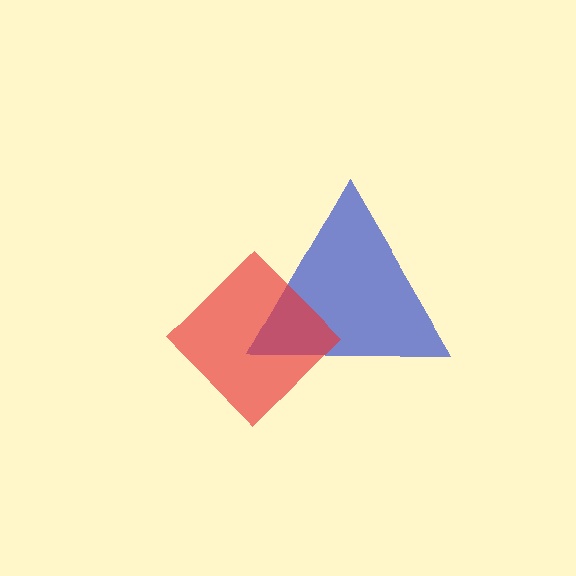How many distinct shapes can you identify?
There are 2 distinct shapes: a blue triangle, a red diamond.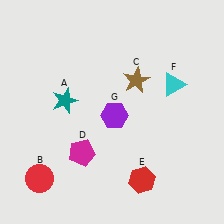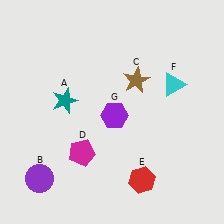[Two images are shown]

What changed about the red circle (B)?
In Image 1, B is red. In Image 2, it changed to purple.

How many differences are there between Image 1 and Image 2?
There is 1 difference between the two images.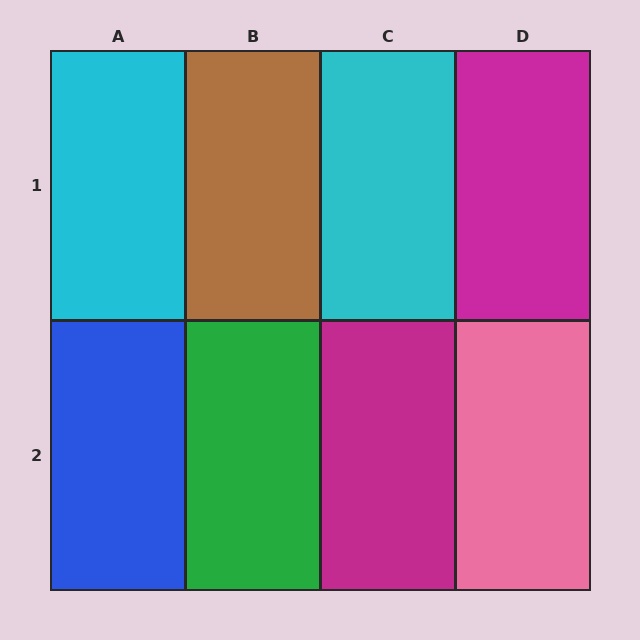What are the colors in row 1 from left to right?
Cyan, brown, cyan, magenta.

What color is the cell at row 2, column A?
Blue.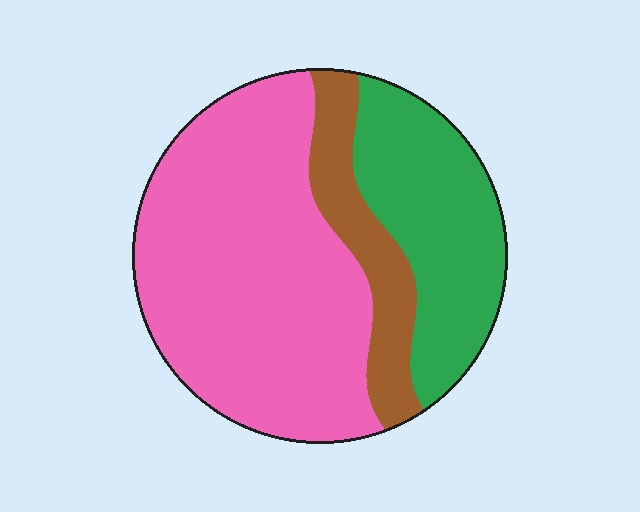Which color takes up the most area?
Pink, at roughly 60%.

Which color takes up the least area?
Brown, at roughly 15%.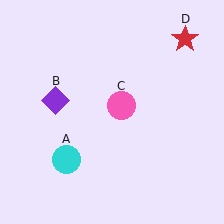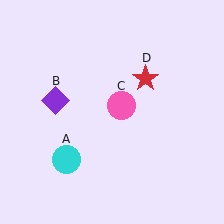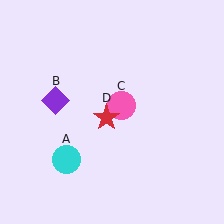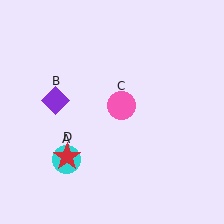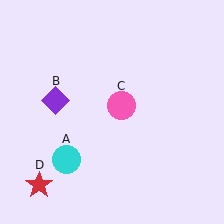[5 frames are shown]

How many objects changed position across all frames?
1 object changed position: red star (object D).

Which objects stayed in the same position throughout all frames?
Cyan circle (object A) and purple diamond (object B) and pink circle (object C) remained stationary.